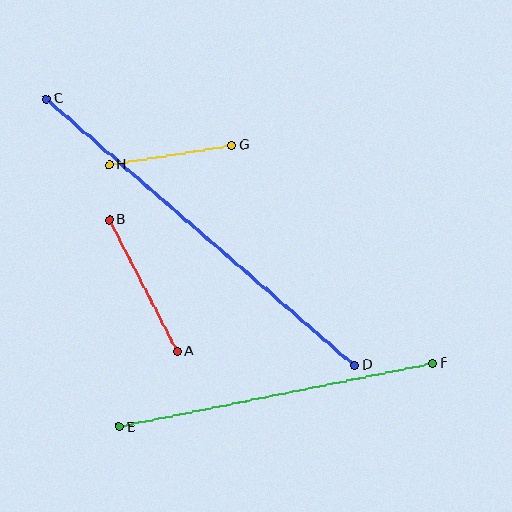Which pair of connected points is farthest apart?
Points C and D are farthest apart.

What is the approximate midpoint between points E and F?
The midpoint is at approximately (276, 395) pixels.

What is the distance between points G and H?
The distance is approximately 124 pixels.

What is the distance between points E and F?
The distance is approximately 320 pixels.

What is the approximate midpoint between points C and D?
The midpoint is at approximately (200, 232) pixels.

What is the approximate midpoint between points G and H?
The midpoint is at approximately (171, 155) pixels.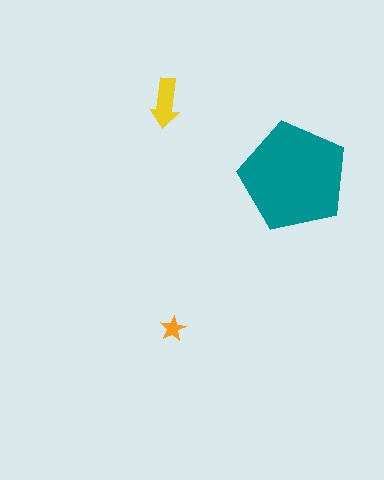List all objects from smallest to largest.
The orange star, the yellow arrow, the teal pentagon.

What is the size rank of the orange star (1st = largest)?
3rd.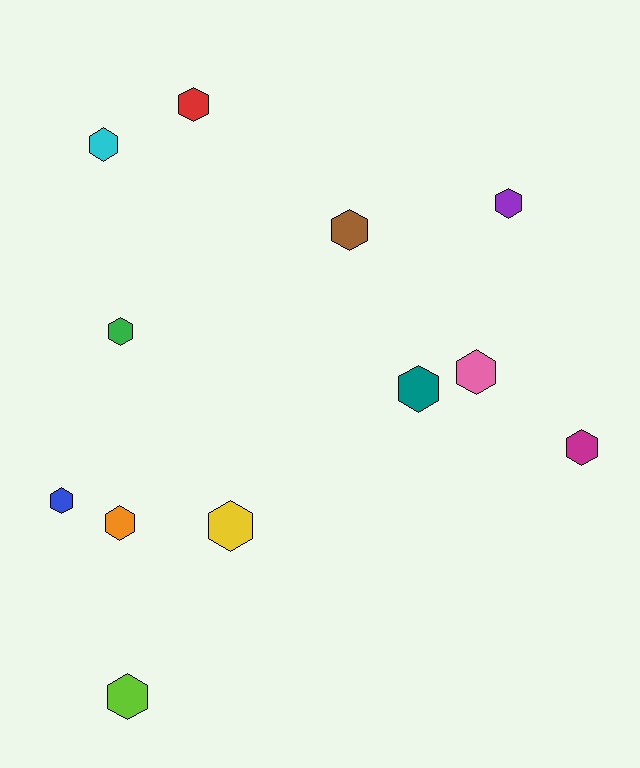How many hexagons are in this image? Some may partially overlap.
There are 12 hexagons.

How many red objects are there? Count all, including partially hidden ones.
There is 1 red object.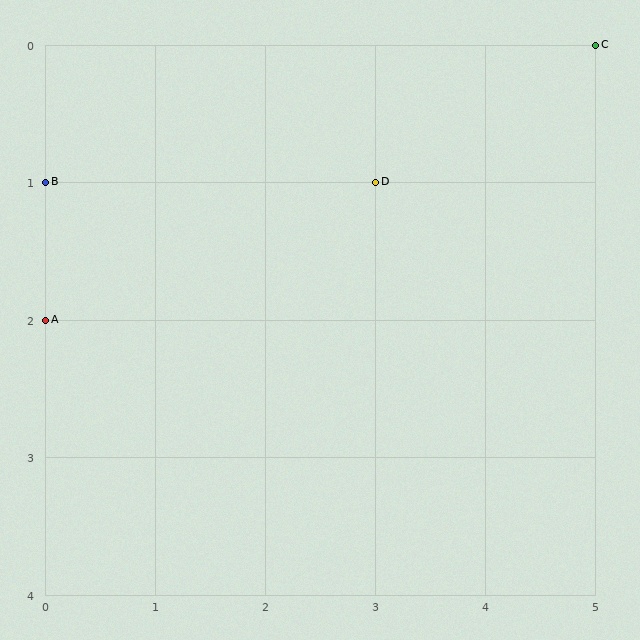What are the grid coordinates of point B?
Point B is at grid coordinates (0, 1).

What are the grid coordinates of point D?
Point D is at grid coordinates (3, 1).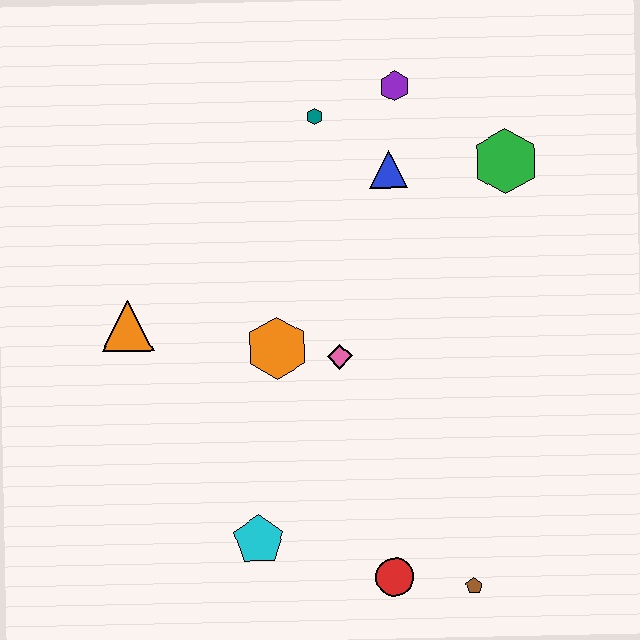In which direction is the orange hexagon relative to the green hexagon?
The orange hexagon is to the left of the green hexagon.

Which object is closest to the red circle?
The brown pentagon is closest to the red circle.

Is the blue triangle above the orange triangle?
Yes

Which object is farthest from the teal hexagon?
The brown pentagon is farthest from the teal hexagon.